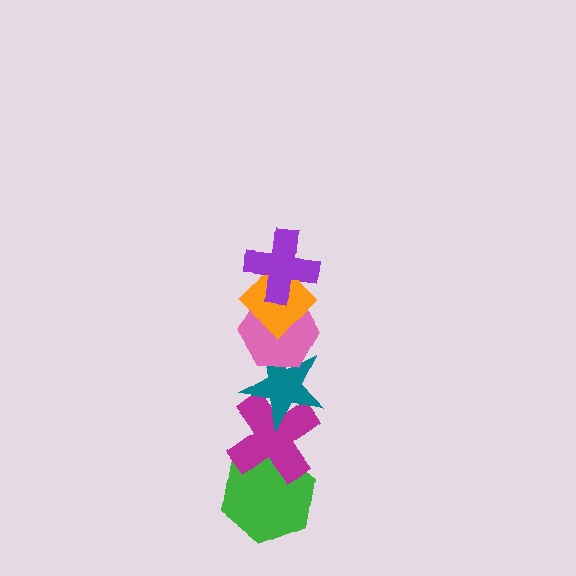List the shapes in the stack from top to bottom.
From top to bottom: the purple cross, the orange diamond, the pink hexagon, the teal star, the magenta cross, the green hexagon.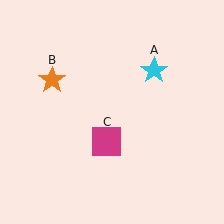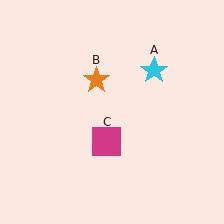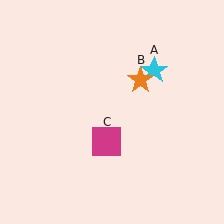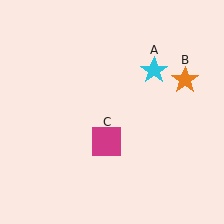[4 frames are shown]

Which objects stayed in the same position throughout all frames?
Cyan star (object A) and magenta square (object C) remained stationary.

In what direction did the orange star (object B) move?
The orange star (object B) moved right.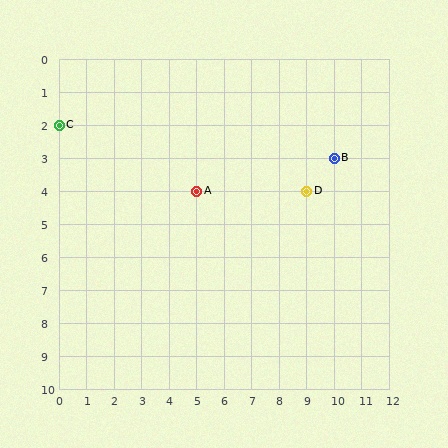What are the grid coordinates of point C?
Point C is at grid coordinates (0, 2).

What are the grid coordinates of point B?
Point B is at grid coordinates (10, 3).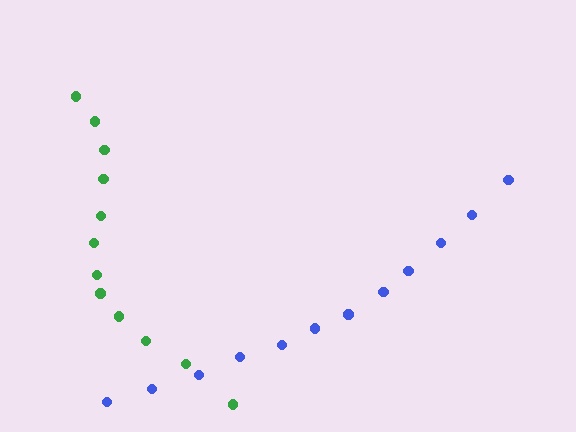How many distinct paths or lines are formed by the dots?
There are 2 distinct paths.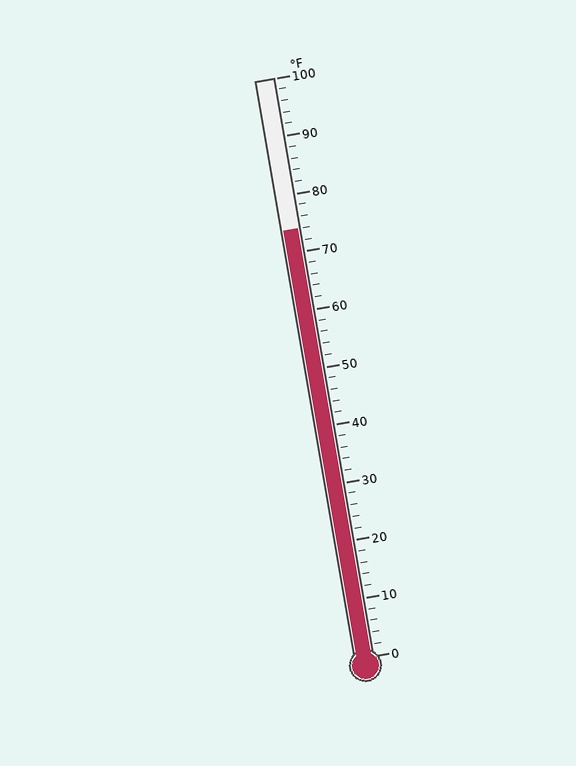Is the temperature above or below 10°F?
The temperature is above 10°F.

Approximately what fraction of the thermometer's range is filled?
The thermometer is filled to approximately 75% of its range.